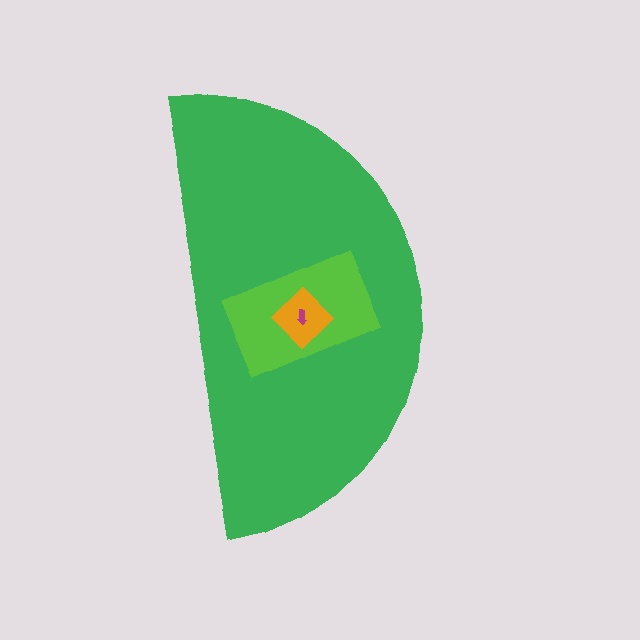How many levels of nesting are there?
4.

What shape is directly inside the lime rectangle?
The orange diamond.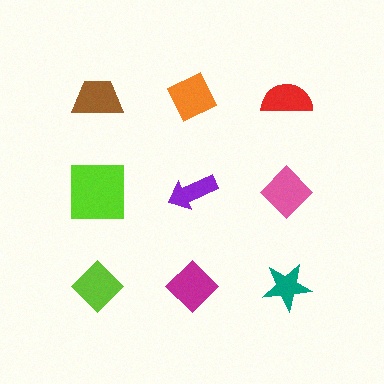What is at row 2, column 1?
A lime square.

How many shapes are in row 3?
3 shapes.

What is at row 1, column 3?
A red semicircle.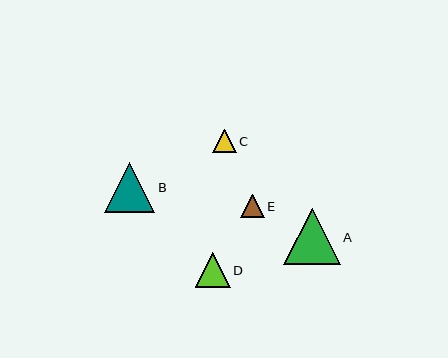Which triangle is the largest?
Triangle A is the largest with a size of approximately 57 pixels.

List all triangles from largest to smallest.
From largest to smallest: A, B, D, E, C.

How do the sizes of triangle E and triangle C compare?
Triangle E and triangle C are approximately the same size.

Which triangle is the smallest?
Triangle C is the smallest with a size of approximately 24 pixels.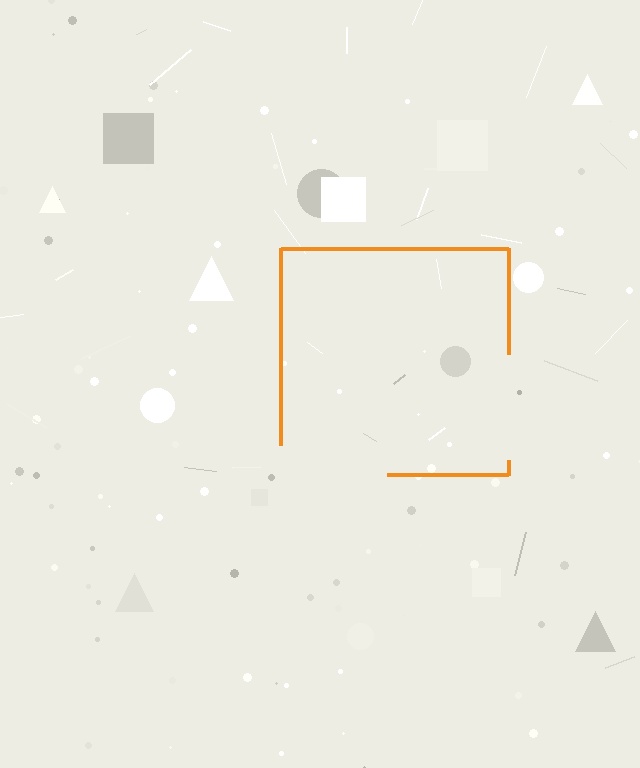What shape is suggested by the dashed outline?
The dashed outline suggests a square.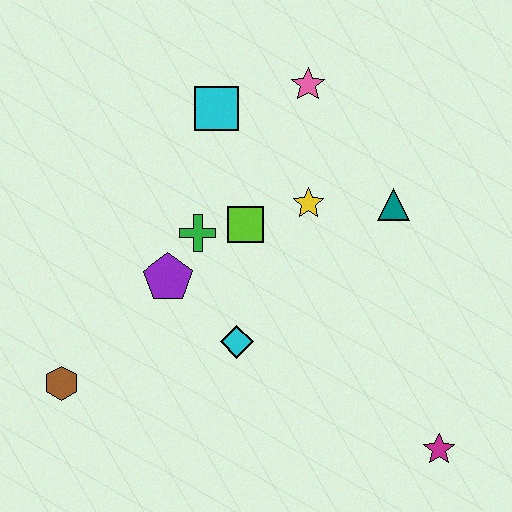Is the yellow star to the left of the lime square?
No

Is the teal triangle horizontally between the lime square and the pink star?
No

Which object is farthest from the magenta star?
The cyan square is farthest from the magenta star.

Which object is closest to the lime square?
The green cross is closest to the lime square.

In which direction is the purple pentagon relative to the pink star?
The purple pentagon is below the pink star.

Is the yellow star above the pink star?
No